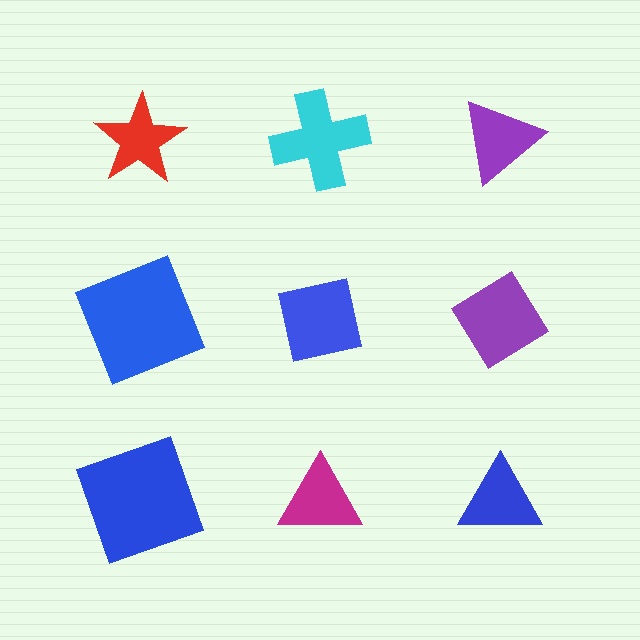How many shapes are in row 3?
3 shapes.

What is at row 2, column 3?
A purple diamond.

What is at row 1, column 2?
A cyan cross.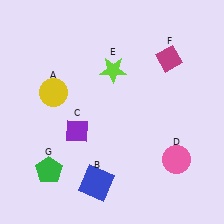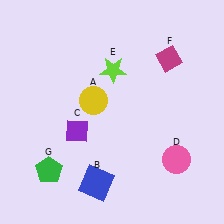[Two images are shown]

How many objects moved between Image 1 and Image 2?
1 object moved between the two images.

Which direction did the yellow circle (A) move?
The yellow circle (A) moved right.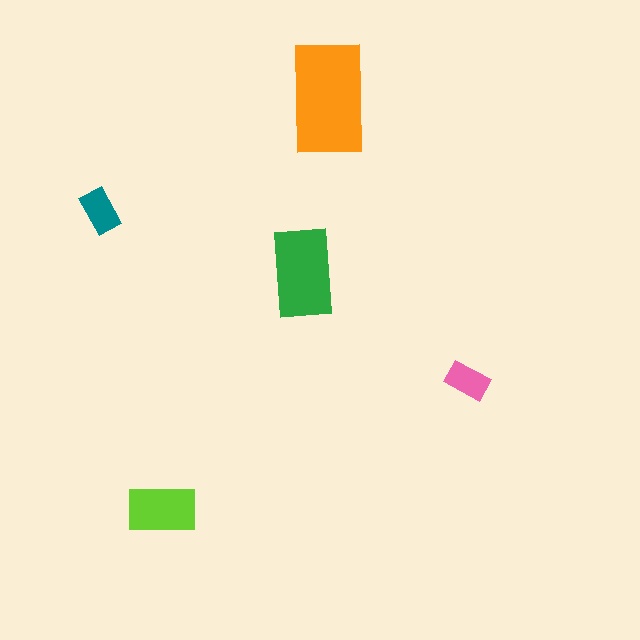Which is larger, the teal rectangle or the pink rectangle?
The teal one.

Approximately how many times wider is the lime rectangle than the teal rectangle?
About 1.5 times wider.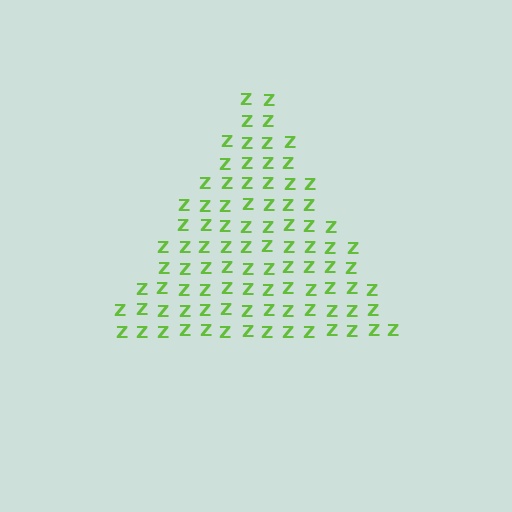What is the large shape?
The large shape is a triangle.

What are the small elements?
The small elements are letter Z's.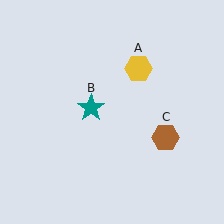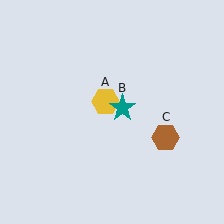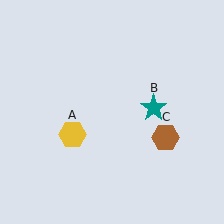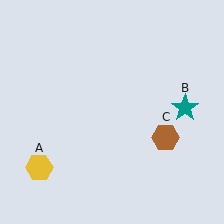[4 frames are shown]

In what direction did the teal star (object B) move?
The teal star (object B) moved right.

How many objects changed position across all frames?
2 objects changed position: yellow hexagon (object A), teal star (object B).